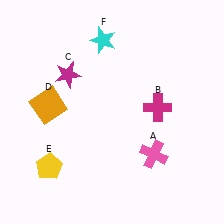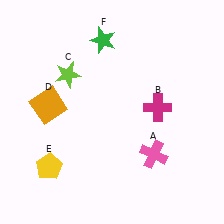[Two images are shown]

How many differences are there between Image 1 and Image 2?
There are 2 differences between the two images.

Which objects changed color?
C changed from magenta to lime. F changed from cyan to green.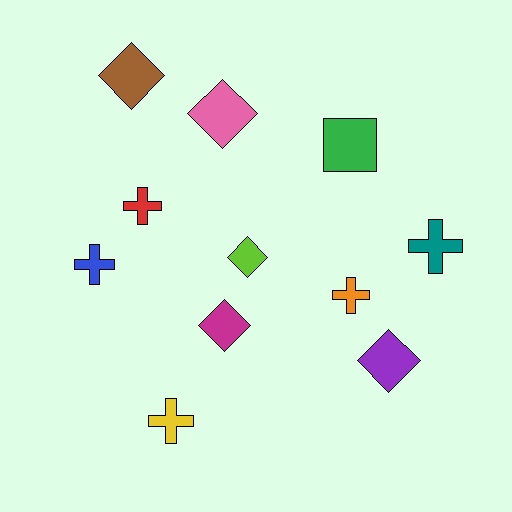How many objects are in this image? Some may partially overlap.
There are 11 objects.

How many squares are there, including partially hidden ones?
There is 1 square.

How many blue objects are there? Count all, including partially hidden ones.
There is 1 blue object.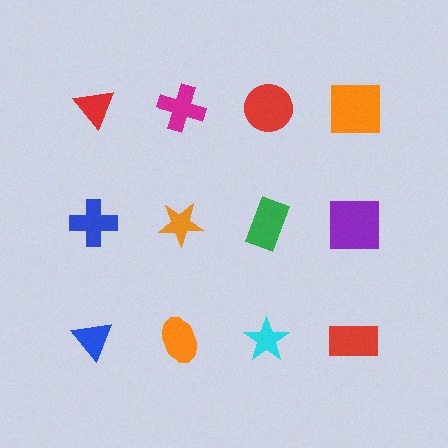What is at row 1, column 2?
A magenta cross.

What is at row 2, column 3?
A green rectangle.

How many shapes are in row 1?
4 shapes.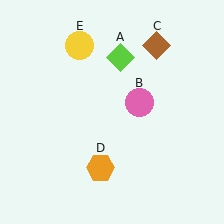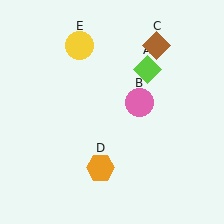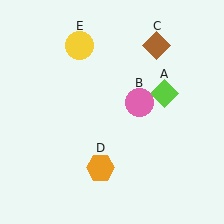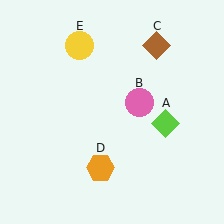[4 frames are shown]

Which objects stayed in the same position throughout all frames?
Pink circle (object B) and brown diamond (object C) and orange hexagon (object D) and yellow circle (object E) remained stationary.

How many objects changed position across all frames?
1 object changed position: lime diamond (object A).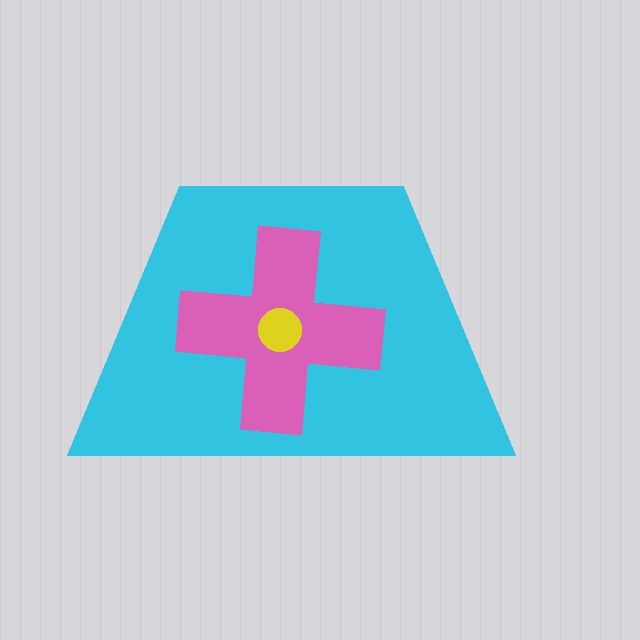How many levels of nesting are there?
3.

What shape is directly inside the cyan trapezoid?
The pink cross.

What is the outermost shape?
The cyan trapezoid.